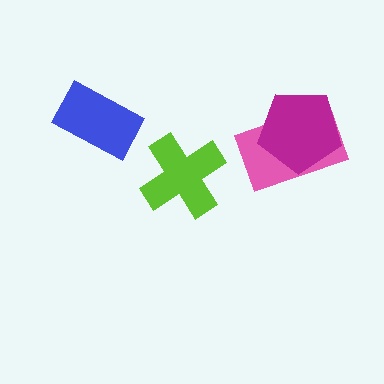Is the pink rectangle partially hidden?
Yes, it is partially covered by another shape.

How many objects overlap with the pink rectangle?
1 object overlaps with the pink rectangle.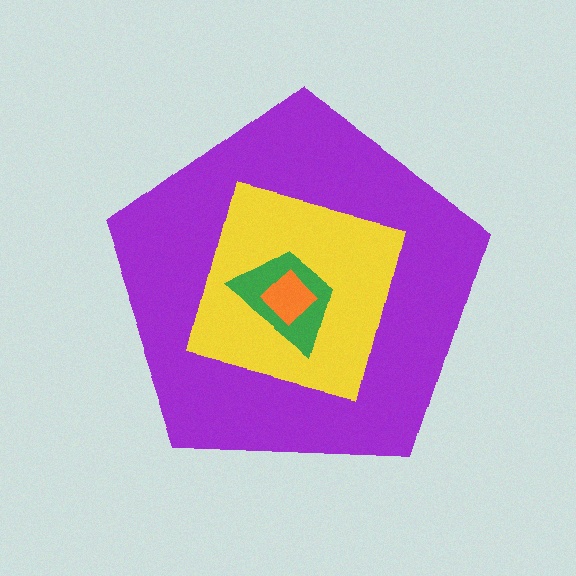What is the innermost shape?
The orange diamond.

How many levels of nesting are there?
4.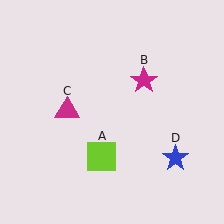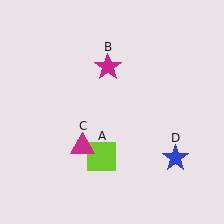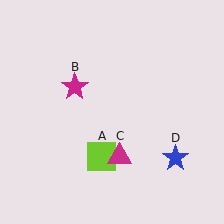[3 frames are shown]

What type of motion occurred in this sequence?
The magenta star (object B), magenta triangle (object C) rotated counterclockwise around the center of the scene.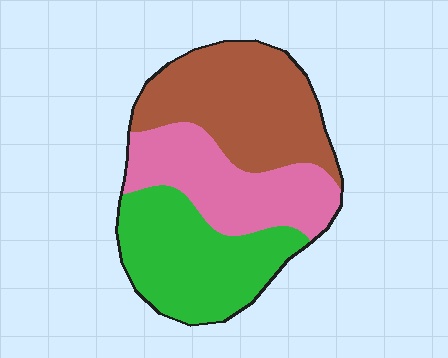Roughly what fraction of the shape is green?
Green covers about 35% of the shape.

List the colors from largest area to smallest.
From largest to smallest: brown, green, pink.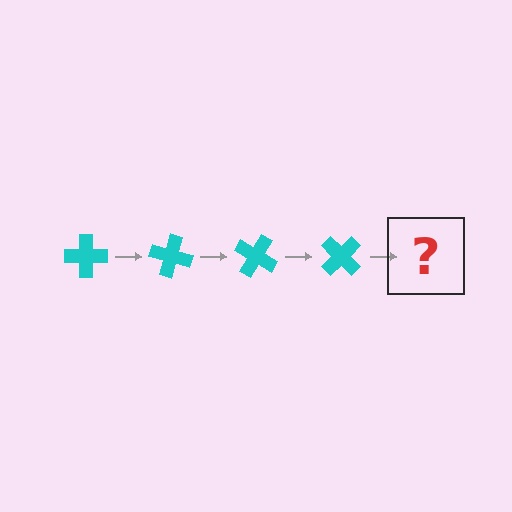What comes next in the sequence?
The next element should be a cyan cross rotated 60 degrees.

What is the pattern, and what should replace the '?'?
The pattern is that the cross rotates 15 degrees each step. The '?' should be a cyan cross rotated 60 degrees.